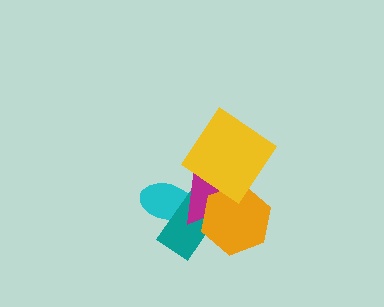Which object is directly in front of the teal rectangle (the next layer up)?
The magenta triangle is directly in front of the teal rectangle.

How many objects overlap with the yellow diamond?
2 objects overlap with the yellow diamond.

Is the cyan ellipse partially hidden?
Yes, it is partially covered by another shape.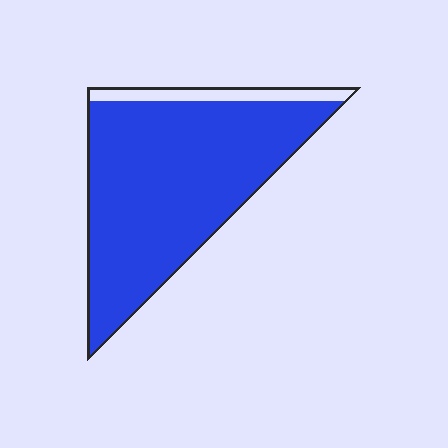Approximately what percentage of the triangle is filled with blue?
Approximately 90%.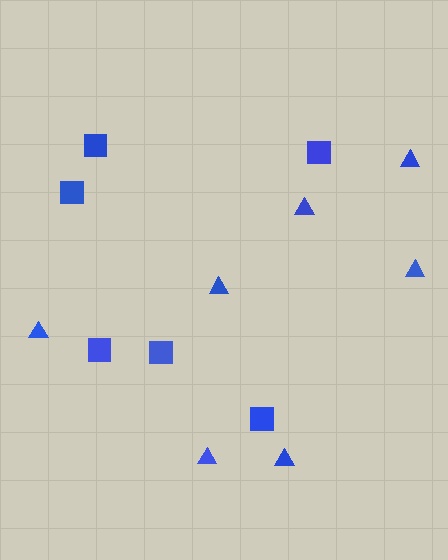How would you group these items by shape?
There are 2 groups: one group of triangles (7) and one group of squares (6).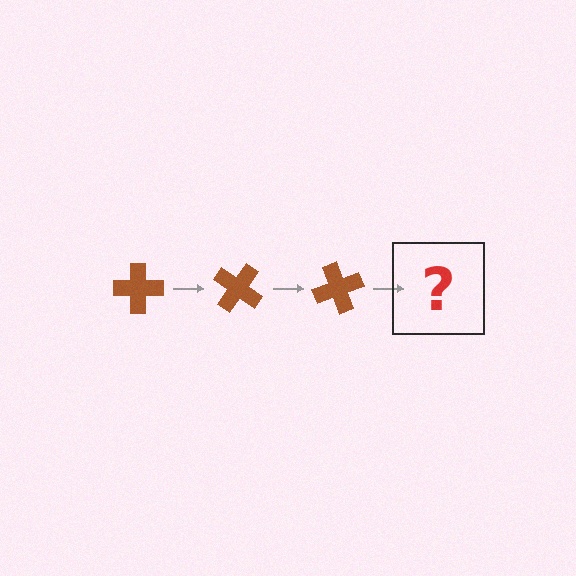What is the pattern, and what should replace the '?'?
The pattern is that the cross rotates 35 degrees each step. The '?' should be a brown cross rotated 105 degrees.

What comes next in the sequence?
The next element should be a brown cross rotated 105 degrees.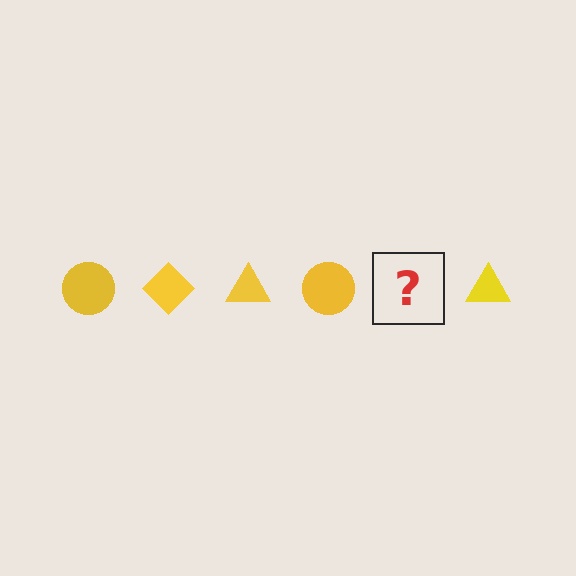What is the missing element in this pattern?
The missing element is a yellow diamond.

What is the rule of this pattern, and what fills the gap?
The rule is that the pattern cycles through circle, diamond, triangle shapes in yellow. The gap should be filled with a yellow diamond.